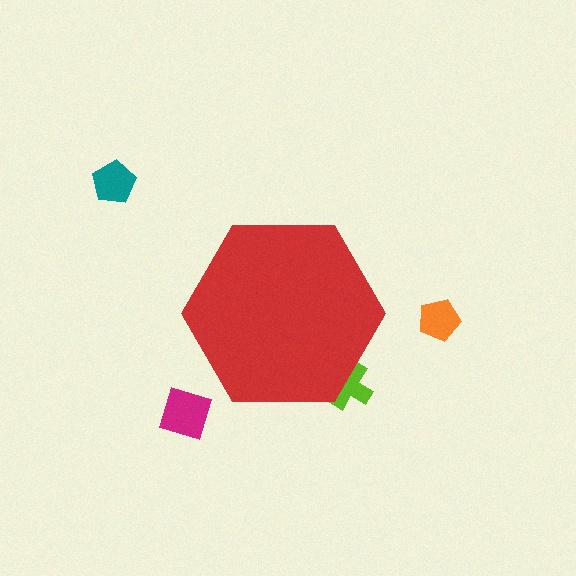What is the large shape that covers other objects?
A red hexagon.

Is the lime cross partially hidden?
Yes, the lime cross is partially hidden behind the red hexagon.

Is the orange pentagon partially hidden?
No, the orange pentagon is fully visible.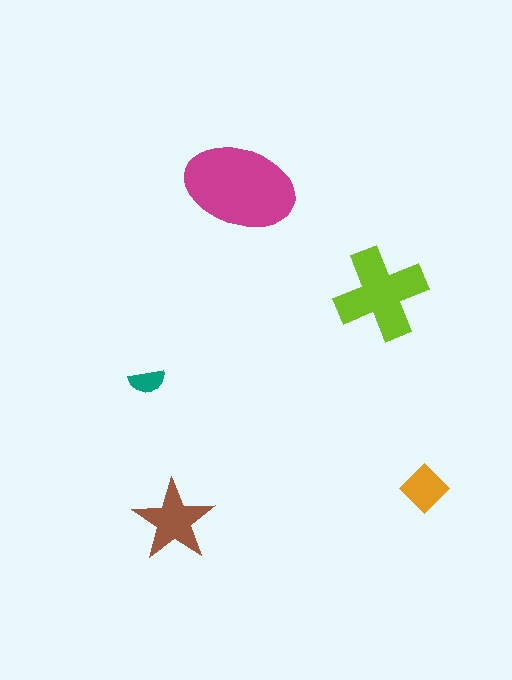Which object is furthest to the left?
The teal semicircle is leftmost.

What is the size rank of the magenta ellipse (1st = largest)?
1st.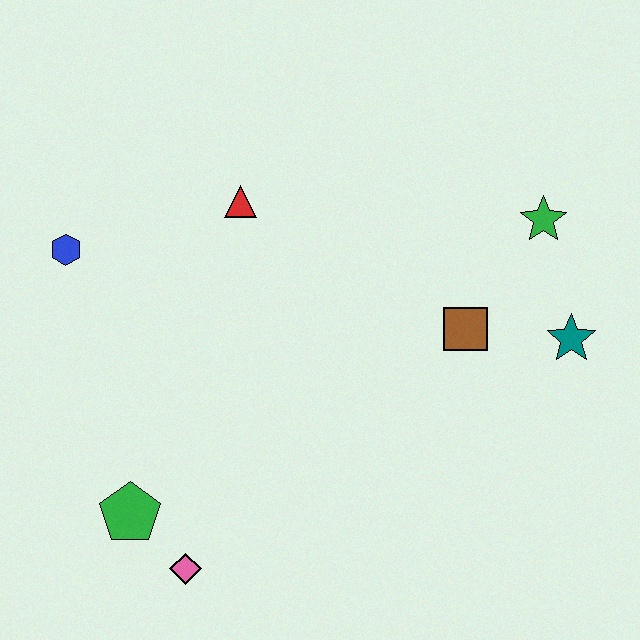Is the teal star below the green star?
Yes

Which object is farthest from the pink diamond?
The green star is farthest from the pink diamond.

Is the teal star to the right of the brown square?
Yes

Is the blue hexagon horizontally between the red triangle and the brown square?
No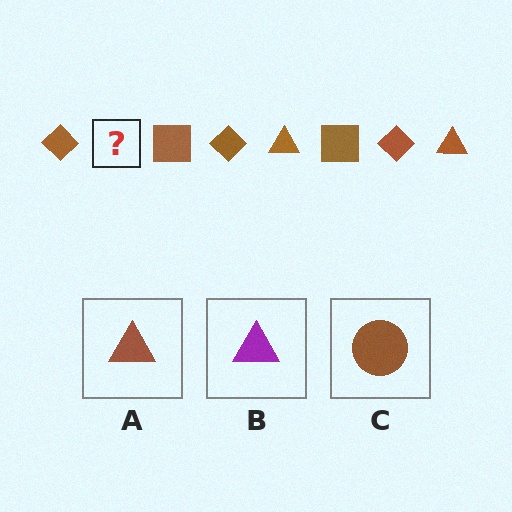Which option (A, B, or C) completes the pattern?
A.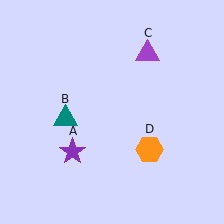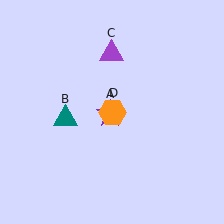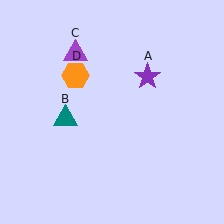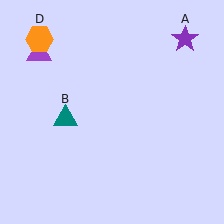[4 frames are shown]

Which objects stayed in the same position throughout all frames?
Teal triangle (object B) remained stationary.